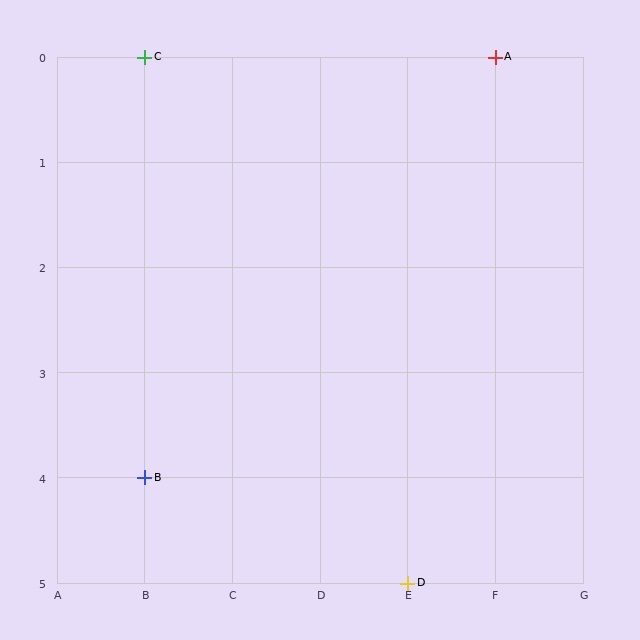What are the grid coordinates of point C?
Point C is at grid coordinates (B, 0).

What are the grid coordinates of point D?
Point D is at grid coordinates (E, 5).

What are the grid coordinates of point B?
Point B is at grid coordinates (B, 4).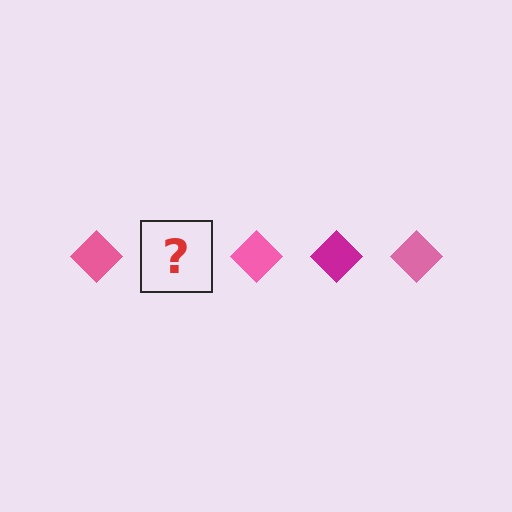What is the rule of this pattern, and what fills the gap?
The rule is that the pattern cycles through pink, magenta diamonds. The gap should be filled with a magenta diamond.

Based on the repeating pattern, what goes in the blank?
The blank should be a magenta diamond.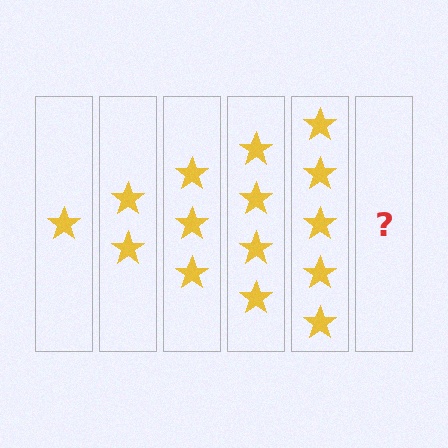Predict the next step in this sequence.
The next step is 6 stars.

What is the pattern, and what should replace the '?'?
The pattern is that each step adds one more star. The '?' should be 6 stars.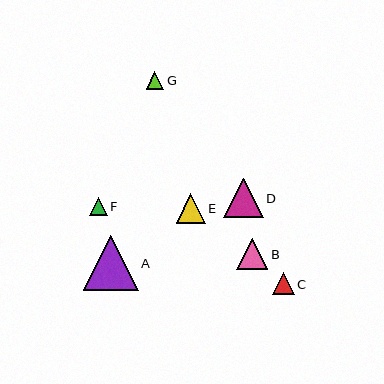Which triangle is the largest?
Triangle A is the largest with a size of approximately 55 pixels.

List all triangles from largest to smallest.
From largest to smallest: A, D, B, E, C, F, G.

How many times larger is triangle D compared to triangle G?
Triangle D is approximately 2.2 times the size of triangle G.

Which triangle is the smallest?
Triangle G is the smallest with a size of approximately 18 pixels.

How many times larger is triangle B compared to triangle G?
Triangle B is approximately 1.7 times the size of triangle G.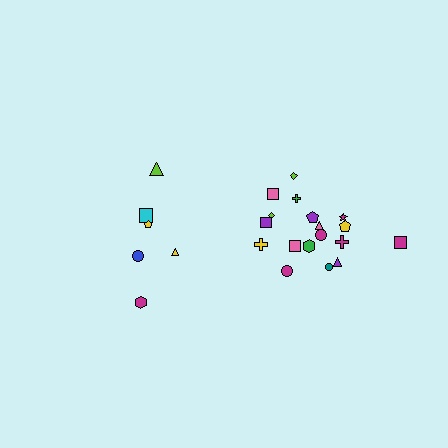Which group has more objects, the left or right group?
The right group.